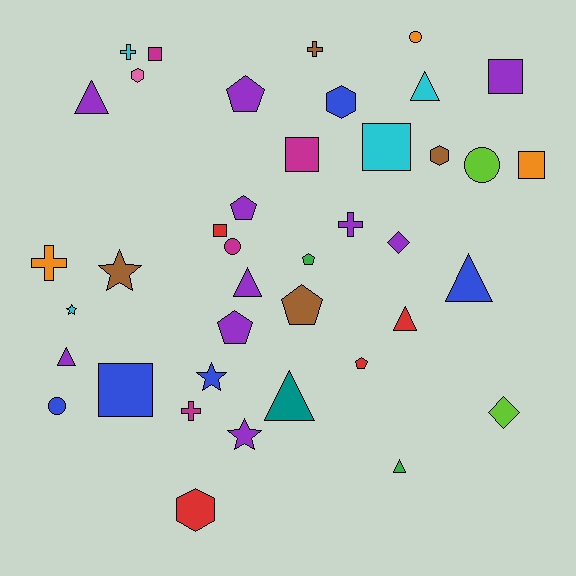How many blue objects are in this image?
There are 5 blue objects.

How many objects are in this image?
There are 40 objects.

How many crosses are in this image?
There are 5 crosses.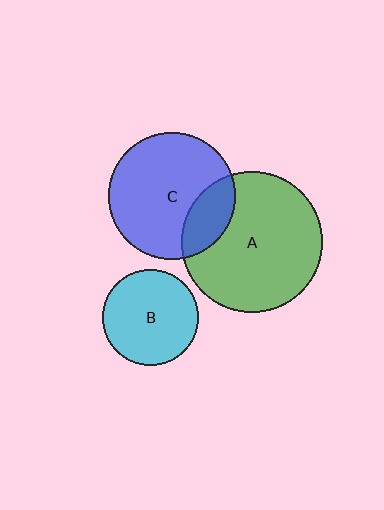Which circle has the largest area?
Circle A (green).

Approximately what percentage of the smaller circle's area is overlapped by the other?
Approximately 20%.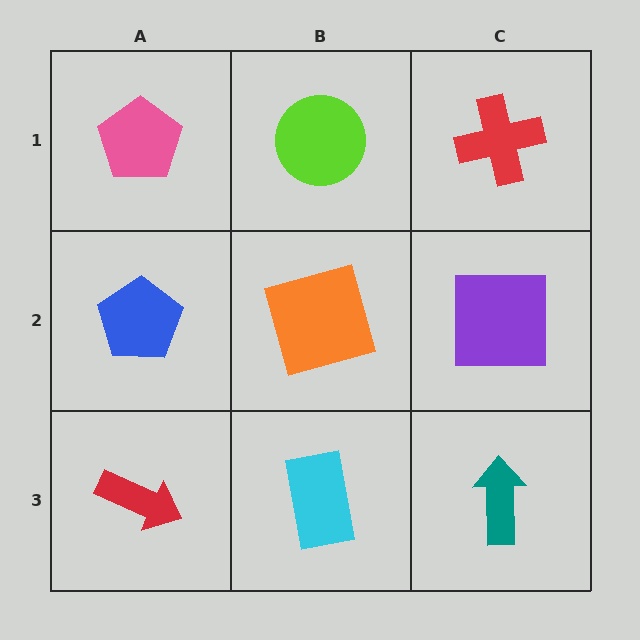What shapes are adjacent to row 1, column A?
A blue pentagon (row 2, column A), a lime circle (row 1, column B).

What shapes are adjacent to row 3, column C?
A purple square (row 2, column C), a cyan rectangle (row 3, column B).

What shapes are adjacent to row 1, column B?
An orange square (row 2, column B), a pink pentagon (row 1, column A), a red cross (row 1, column C).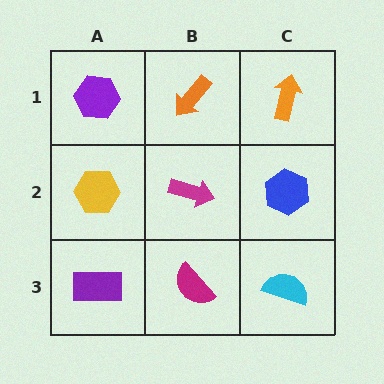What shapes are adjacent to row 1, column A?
A yellow hexagon (row 2, column A), an orange arrow (row 1, column B).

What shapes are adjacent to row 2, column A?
A purple hexagon (row 1, column A), a purple rectangle (row 3, column A), a magenta arrow (row 2, column B).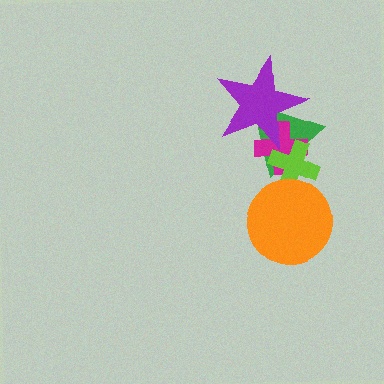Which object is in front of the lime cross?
The orange circle is in front of the lime cross.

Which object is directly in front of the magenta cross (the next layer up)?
The lime cross is directly in front of the magenta cross.